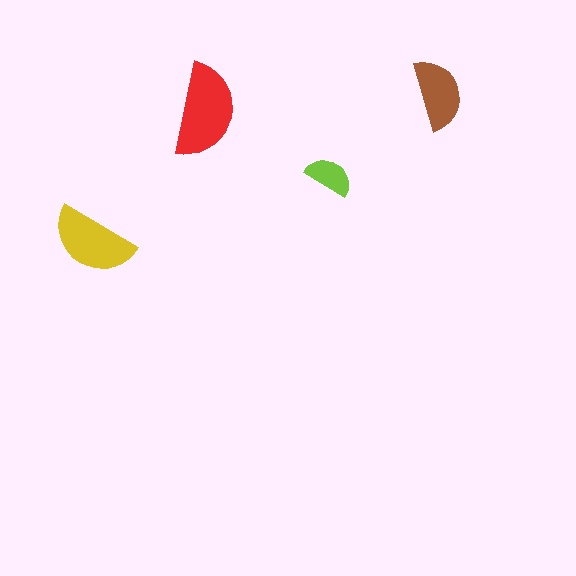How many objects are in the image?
There are 4 objects in the image.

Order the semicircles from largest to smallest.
the red one, the yellow one, the brown one, the lime one.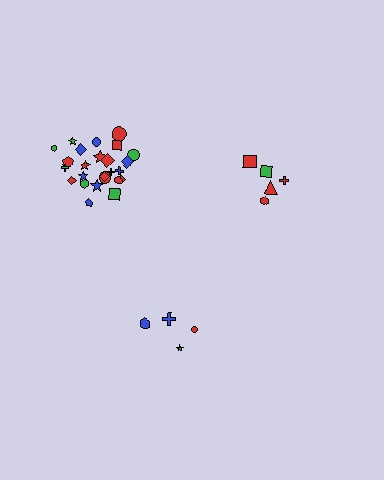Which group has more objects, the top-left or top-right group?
The top-left group.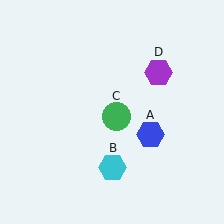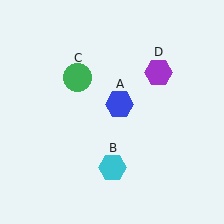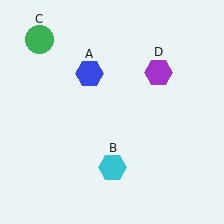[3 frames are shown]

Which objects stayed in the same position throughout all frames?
Cyan hexagon (object B) and purple hexagon (object D) remained stationary.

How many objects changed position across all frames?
2 objects changed position: blue hexagon (object A), green circle (object C).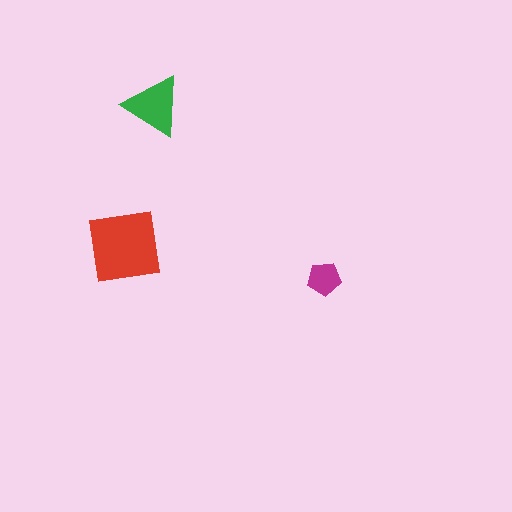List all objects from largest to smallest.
The red square, the green triangle, the magenta pentagon.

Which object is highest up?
The green triangle is topmost.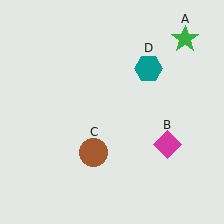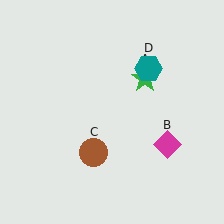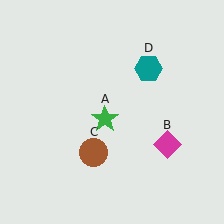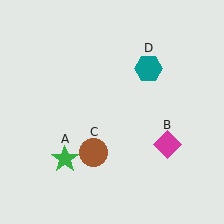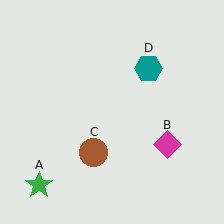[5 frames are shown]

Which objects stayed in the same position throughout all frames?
Magenta diamond (object B) and brown circle (object C) and teal hexagon (object D) remained stationary.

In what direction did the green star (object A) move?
The green star (object A) moved down and to the left.